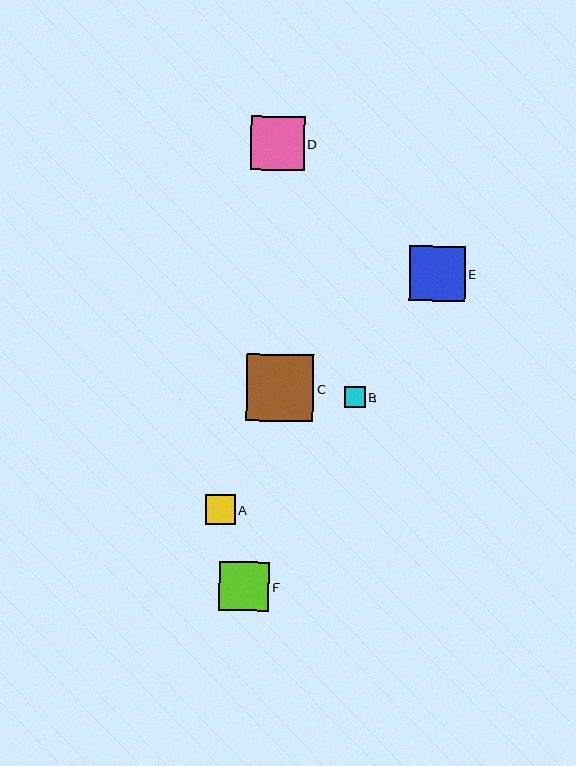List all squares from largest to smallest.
From largest to smallest: C, E, D, F, A, B.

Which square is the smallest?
Square B is the smallest with a size of approximately 21 pixels.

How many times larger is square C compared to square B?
Square C is approximately 3.2 times the size of square B.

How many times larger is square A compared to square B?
Square A is approximately 1.4 times the size of square B.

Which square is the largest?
Square C is the largest with a size of approximately 67 pixels.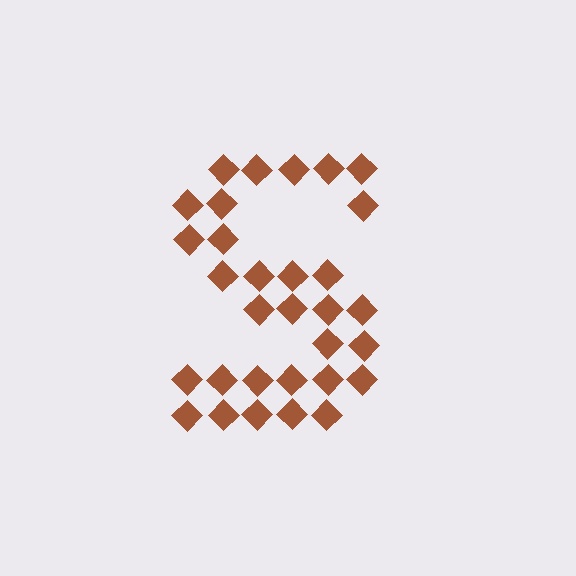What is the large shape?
The large shape is the letter S.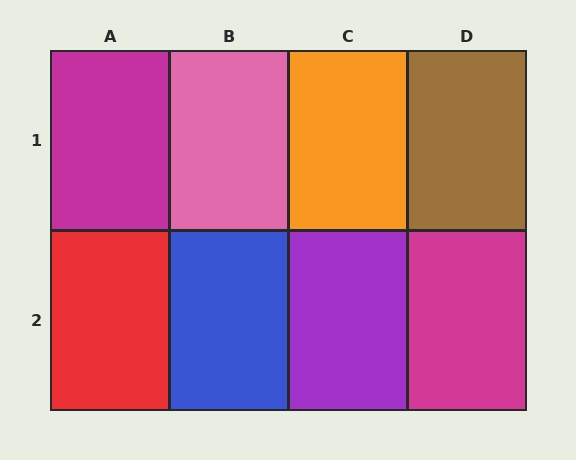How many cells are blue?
1 cell is blue.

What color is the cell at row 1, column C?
Orange.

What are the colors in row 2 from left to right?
Red, blue, purple, magenta.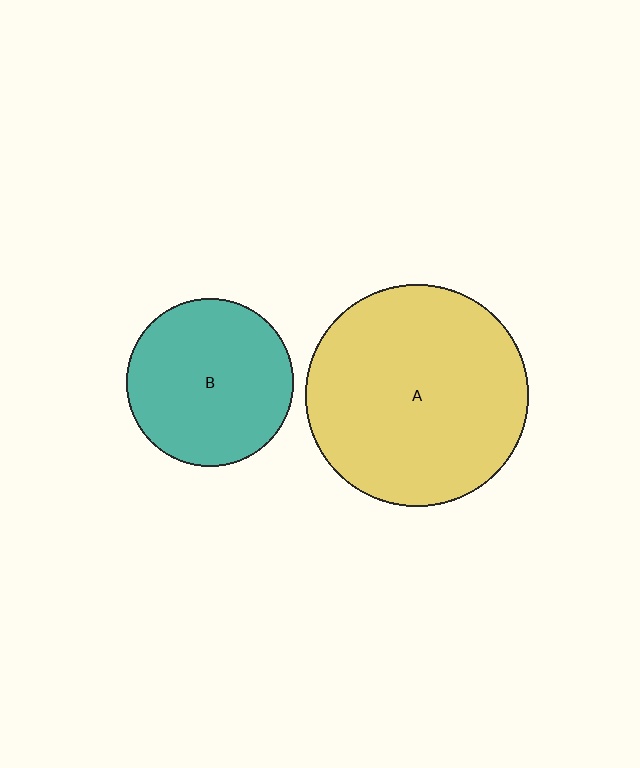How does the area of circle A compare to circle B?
Approximately 1.8 times.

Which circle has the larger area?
Circle A (yellow).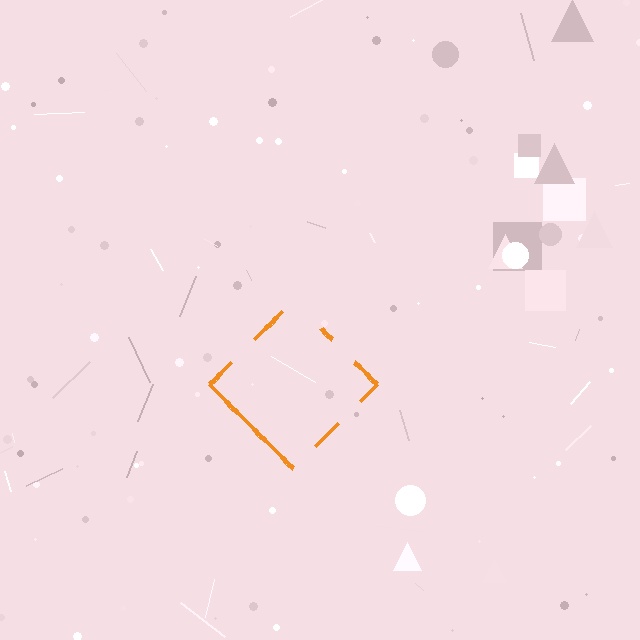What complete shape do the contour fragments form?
The contour fragments form a diamond.